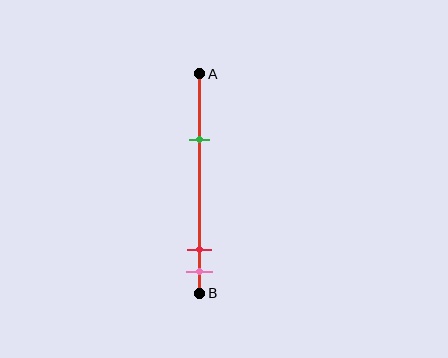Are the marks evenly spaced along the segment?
No, the marks are not evenly spaced.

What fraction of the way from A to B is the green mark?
The green mark is approximately 30% (0.3) of the way from A to B.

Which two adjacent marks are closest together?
The red and pink marks are the closest adjacent pair.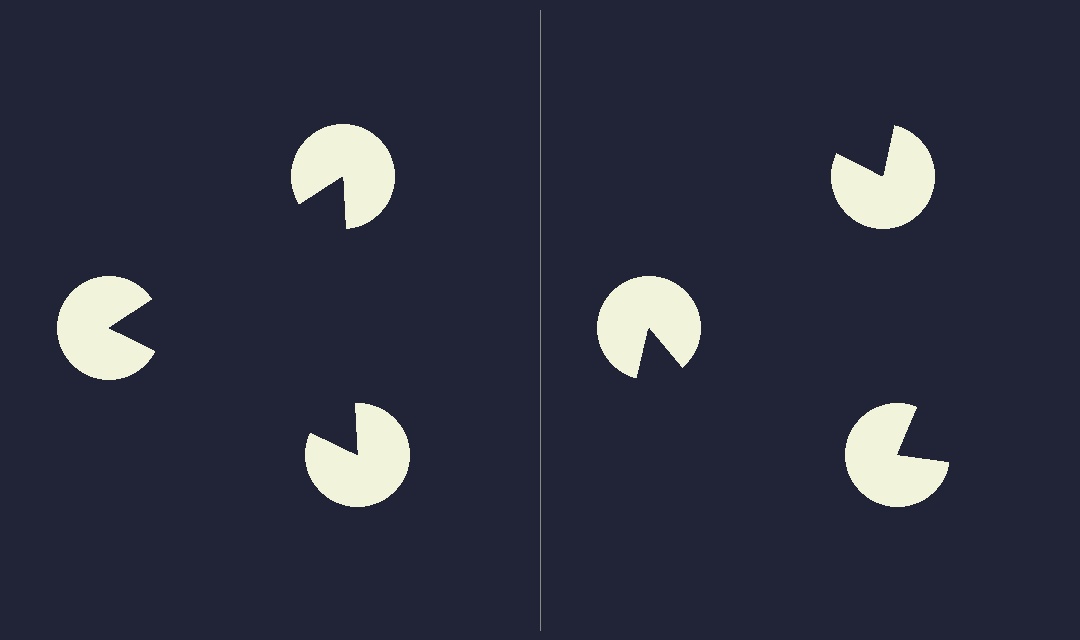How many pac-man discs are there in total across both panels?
6 — 3 on each side.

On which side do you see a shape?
An illusory triangle appears on the left side. On the right side the wedge cuts are rotated, so no coherent shape forms.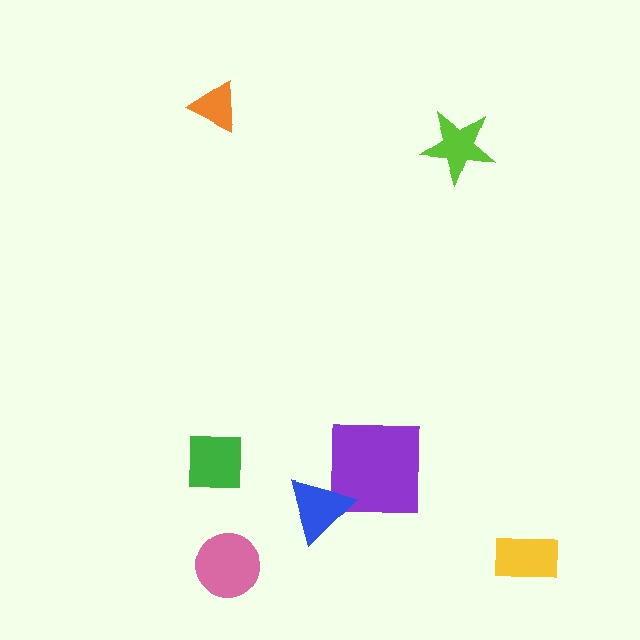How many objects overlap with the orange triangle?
0 objects overlap with the orange triangle.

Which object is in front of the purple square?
The blue triangle is in front of the purple square.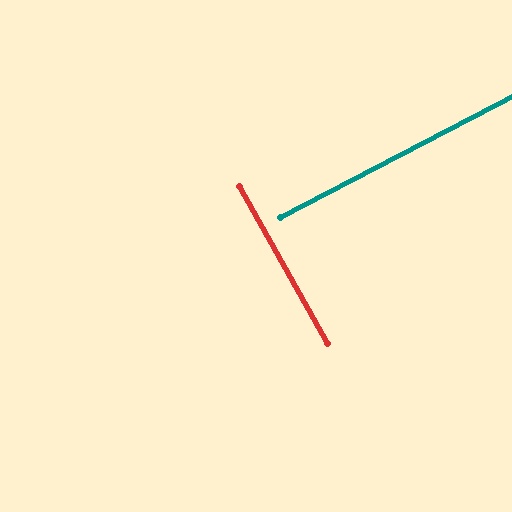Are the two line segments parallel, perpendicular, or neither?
Perpendicular — they meet at approximately 88°.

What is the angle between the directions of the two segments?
Approximately 88 degrees.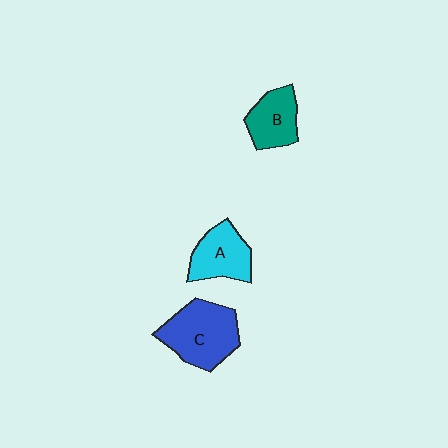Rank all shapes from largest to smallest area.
From largest to smallest: C (blue), A (cyan), B (teal).